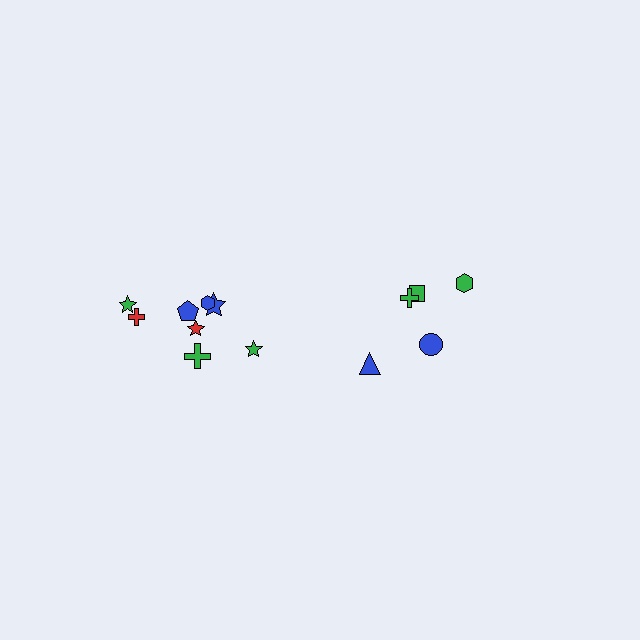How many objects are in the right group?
There are 5 objects.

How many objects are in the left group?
There are 8 objects.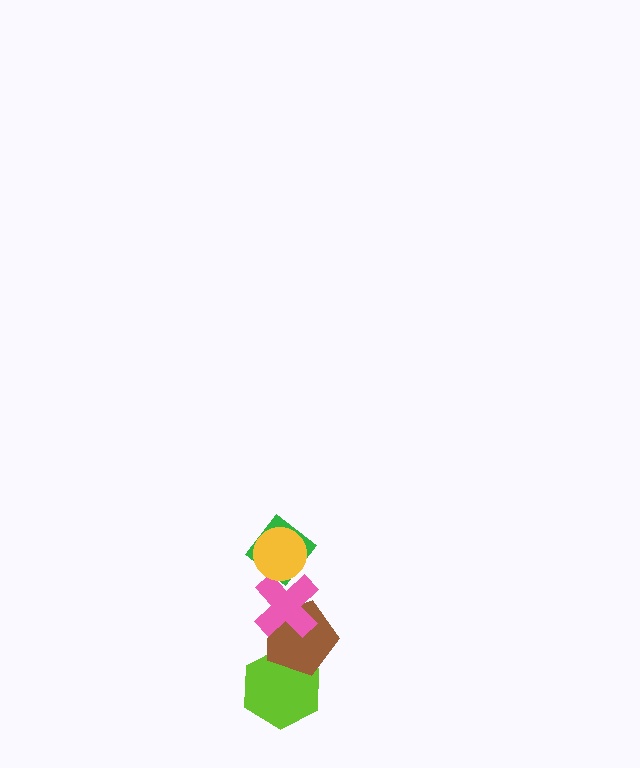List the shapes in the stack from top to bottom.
From top to bottom: the yellow circle, the green diamond, the pink cross, the brown pentagon, the lime hexagon.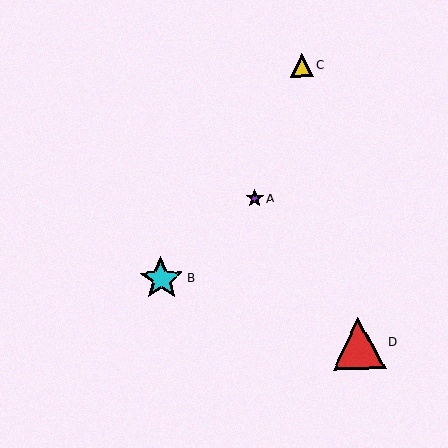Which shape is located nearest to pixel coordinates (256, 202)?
The purple star (labeled A) at (255, 199) is nearest to that location.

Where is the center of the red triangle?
The center of the red triangle is at (359, 343).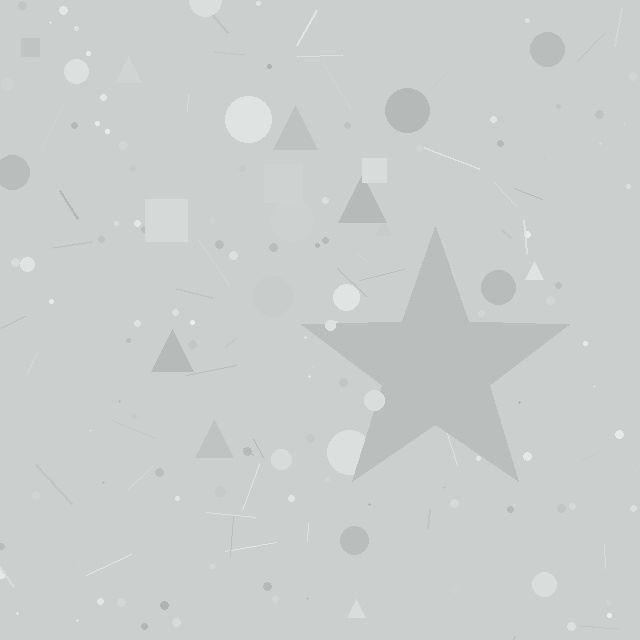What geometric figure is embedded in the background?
A star is embedded in the background.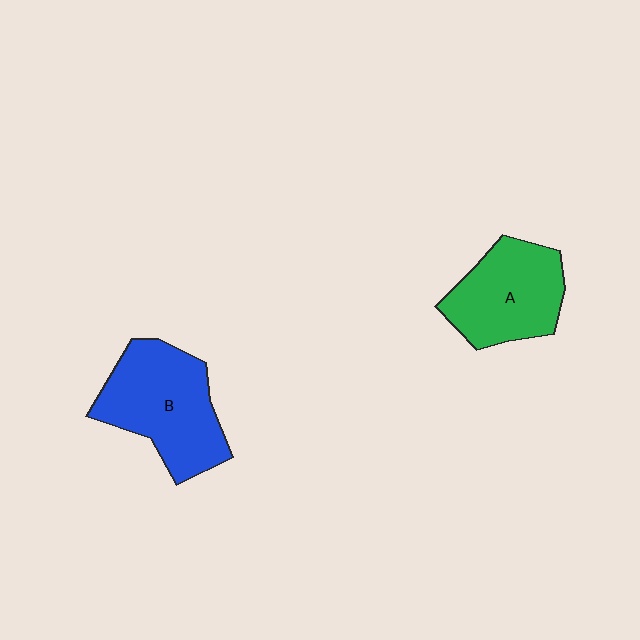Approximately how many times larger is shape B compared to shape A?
Approximately 1.2 times.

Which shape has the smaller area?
Shape A (green).